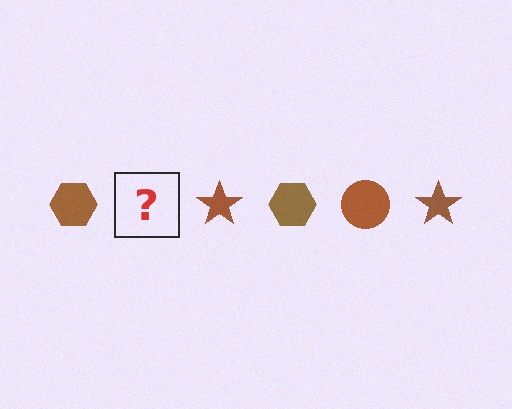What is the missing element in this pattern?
The missing element is a brown circle.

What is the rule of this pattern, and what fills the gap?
The rule is that the pattern cycles through hexagon, circle, star shapes in brown. The gap should be filled with a brown circle.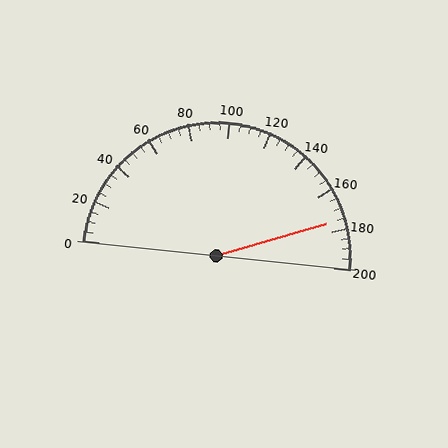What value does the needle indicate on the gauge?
The needle indicates approximately 175.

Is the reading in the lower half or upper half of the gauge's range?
The reading is in the upper half of the range (0 to 200).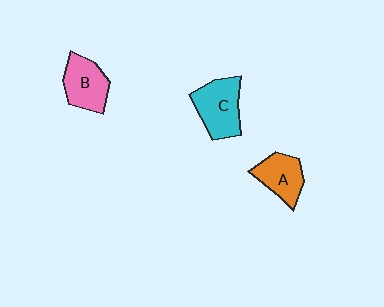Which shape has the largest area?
Shape C (cyan).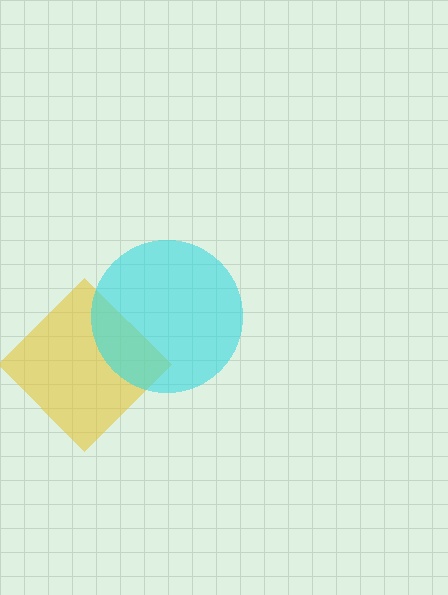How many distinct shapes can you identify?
There are 2 distinct shapes: a yellow diamond, a cyan circle.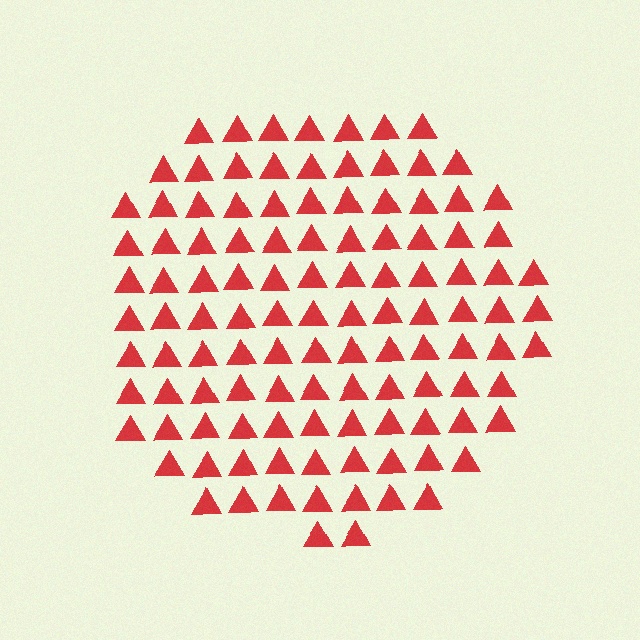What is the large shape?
The large shape is a circle.